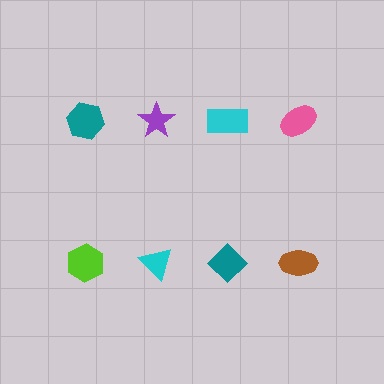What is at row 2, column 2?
A cyan triangle.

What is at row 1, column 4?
A pink ellipse.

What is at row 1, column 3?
A cyan rectangle.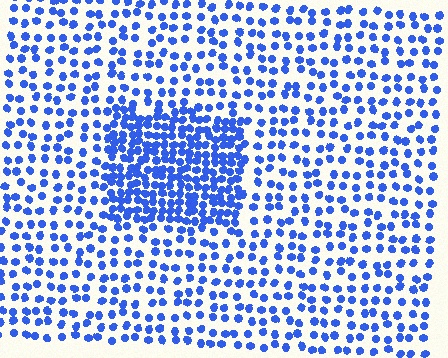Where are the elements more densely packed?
The elements are more densely packed inside the rectangle boundary.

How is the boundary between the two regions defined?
The boundary is defined by a change in element density (approximately 2.2x ratio). All elements are the same color, size, and shape.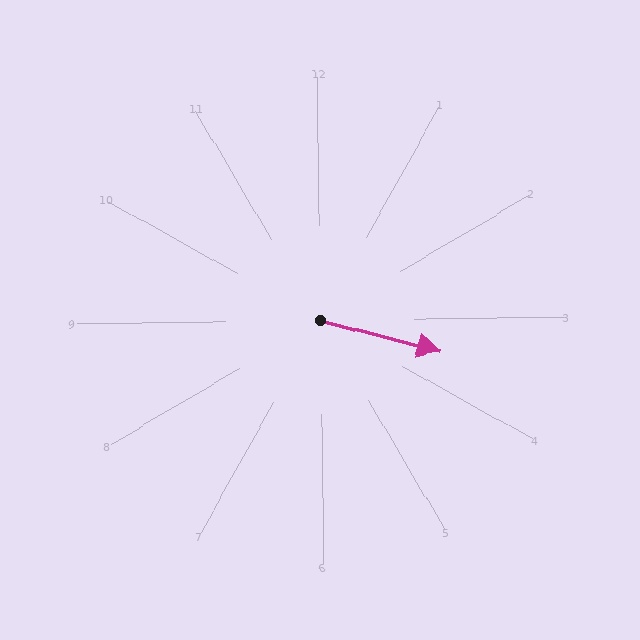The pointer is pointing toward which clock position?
Roughly 4 o'clock.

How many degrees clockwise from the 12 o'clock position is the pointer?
Approximately 105 degrees.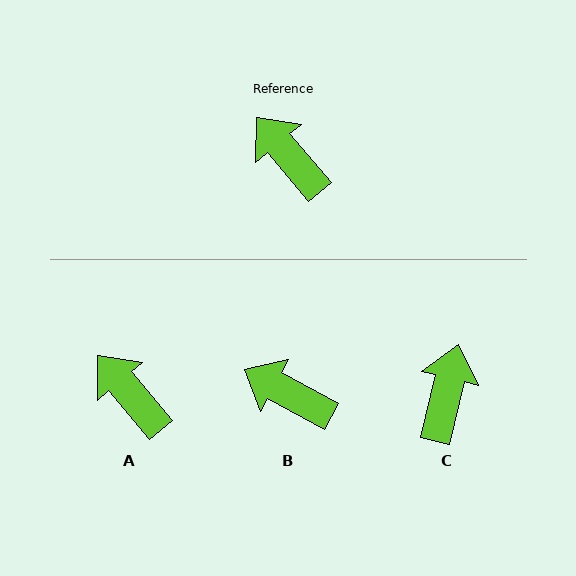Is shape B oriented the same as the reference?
No, it is off by about 21 degrees.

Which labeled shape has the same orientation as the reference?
A.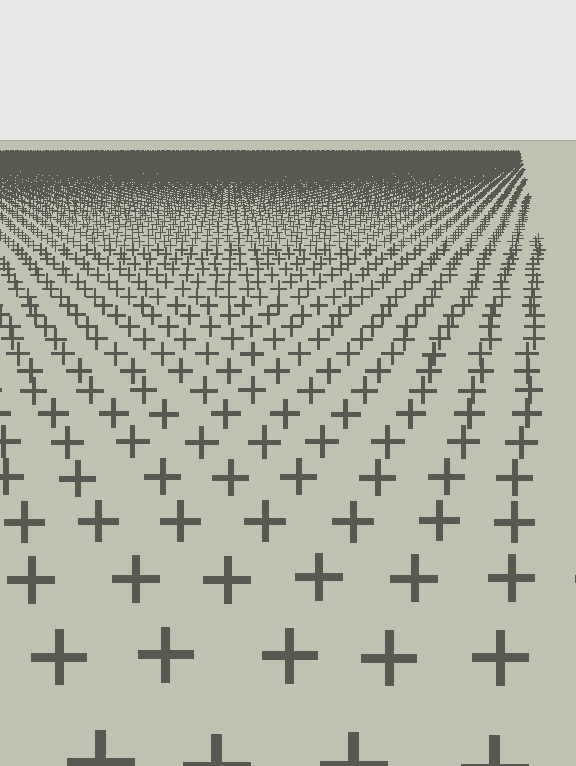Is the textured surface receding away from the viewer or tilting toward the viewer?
The surface is receding away from the viewer. Texture elements get smaller and denser toward the top.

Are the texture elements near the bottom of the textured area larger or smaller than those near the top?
Larger. Near the bottom, elements are closer to the viewer and appear at a bigger on-screen size.